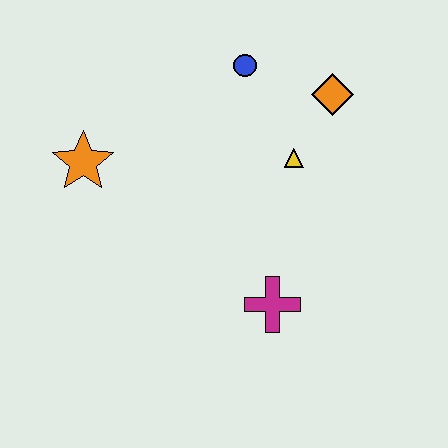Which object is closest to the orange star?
The blue circle is closest to the orange star.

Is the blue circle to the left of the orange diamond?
Yes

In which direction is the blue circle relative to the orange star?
The blue circle is to the right of the orange star.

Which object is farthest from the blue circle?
The magenta cross is farthest from the blue circle.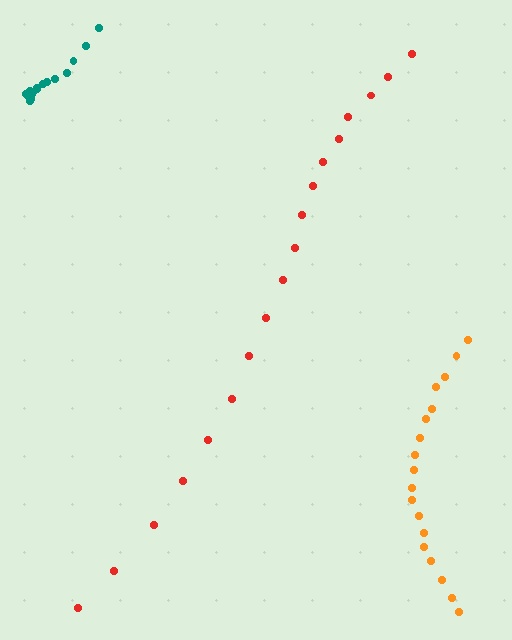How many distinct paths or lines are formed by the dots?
There are 3 distinct paths.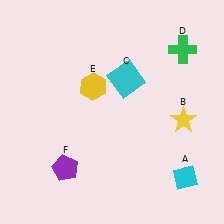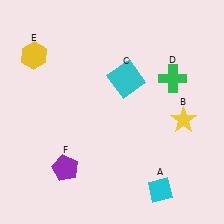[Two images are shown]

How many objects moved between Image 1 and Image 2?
3 objects moved between the two images.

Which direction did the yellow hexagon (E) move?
The yellow hexagon (E) moved left.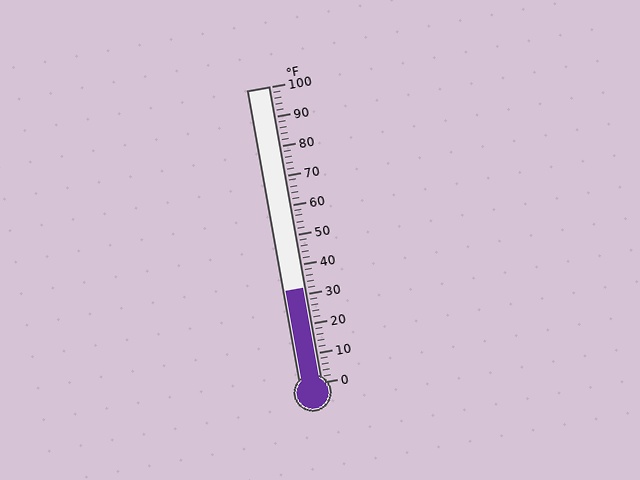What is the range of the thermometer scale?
The thermometer scale ranges from 0°F to 100°F.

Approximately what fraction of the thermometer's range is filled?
The thermometer is filled to approximately 30% of its range.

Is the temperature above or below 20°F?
The temperature is above 20°F.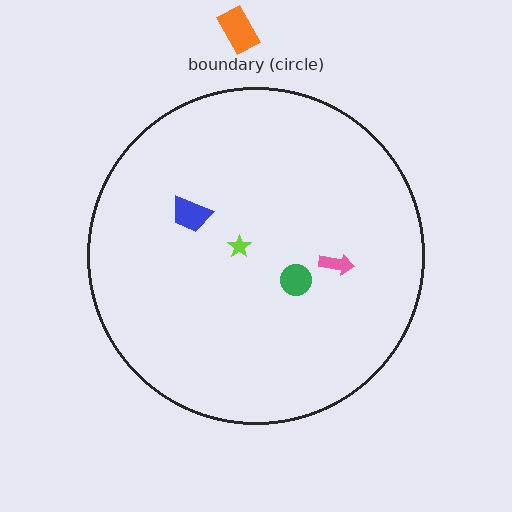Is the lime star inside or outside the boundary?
Inside.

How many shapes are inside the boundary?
4 inside, 1 outside.